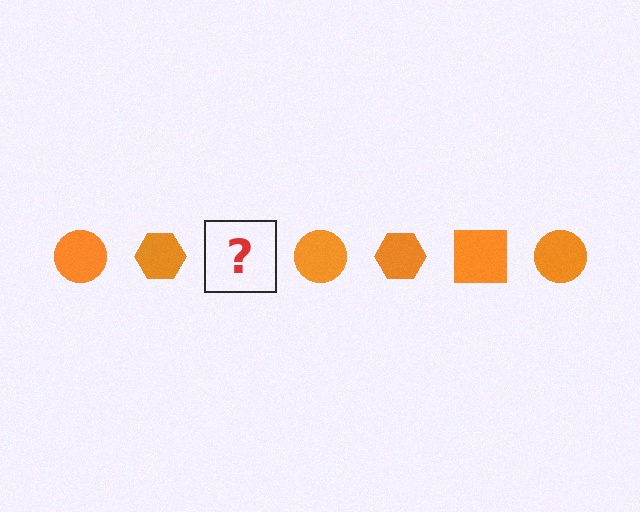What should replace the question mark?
The question mark should be replaced with an orange square.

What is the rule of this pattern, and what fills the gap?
The rule is that the pattern cycles through circle, hexagon, square shapes in orange. The gap should be filled with an orange square.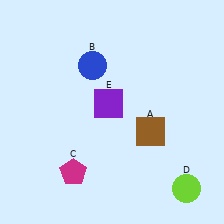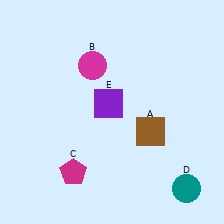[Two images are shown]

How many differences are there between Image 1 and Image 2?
There are 2 differences between the two images.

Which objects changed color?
B changed from blue to magenta. D changed from lime to teal.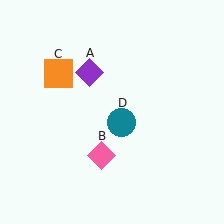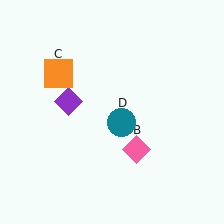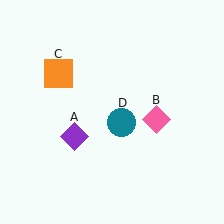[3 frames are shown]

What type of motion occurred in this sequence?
The purple diamond (object A), pink diamond (object B) rotated counterclockwise around the center of the scene.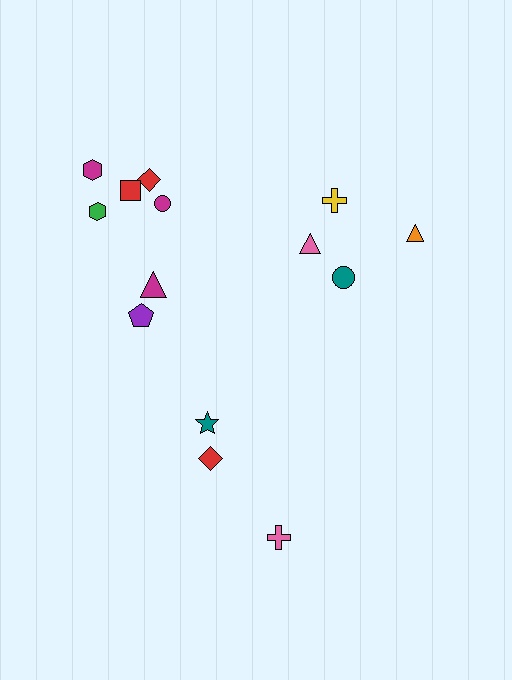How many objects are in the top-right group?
There are 4 objects.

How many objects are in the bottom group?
There are 3 objects.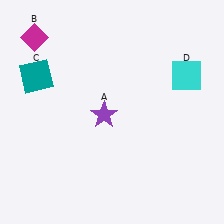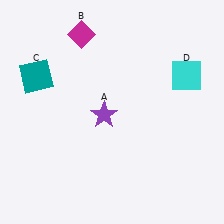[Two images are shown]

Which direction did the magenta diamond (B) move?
The magenta diamond (B) moved right.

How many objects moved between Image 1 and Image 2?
1 object moved between the two images.